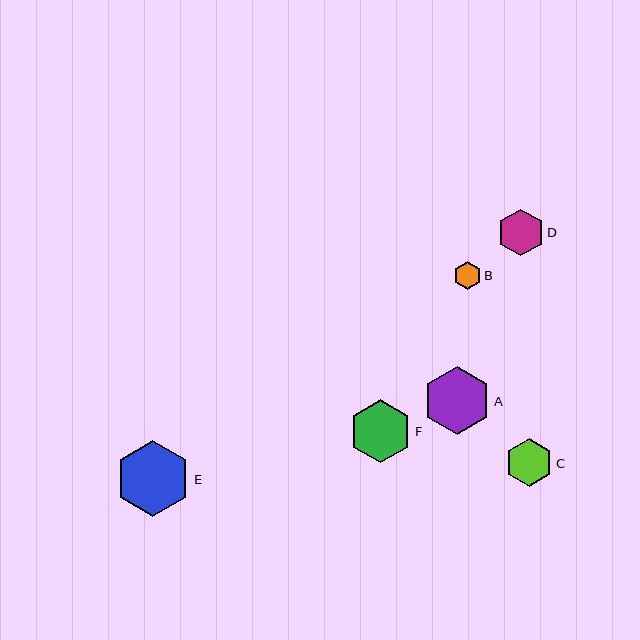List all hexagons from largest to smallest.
From largest to smallest: E, A, F, C, D, B.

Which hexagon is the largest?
Hexagon E is the largest with a size of approximately 76 pixels.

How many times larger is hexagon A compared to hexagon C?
Hexagon A is approximately 1.4 times the size of hexagon C.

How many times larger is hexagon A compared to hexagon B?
Hexagon A is approximately 2.4 times the size of hexagon B.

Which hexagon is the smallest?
Hexagon B is the smallest with a size of approximately 28 pixels.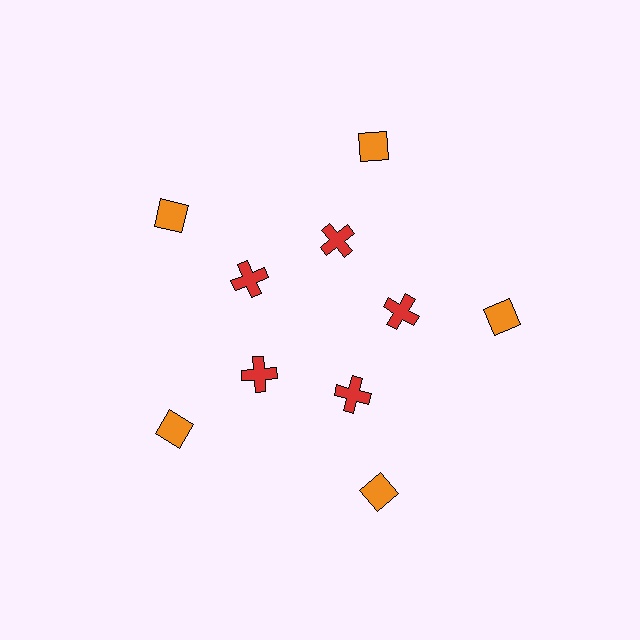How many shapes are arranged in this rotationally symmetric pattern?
There are 10 shapes, arranged in 5 groups of 2.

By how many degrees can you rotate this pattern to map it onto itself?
The pattern maps onto itself every 72 degrees of rotation.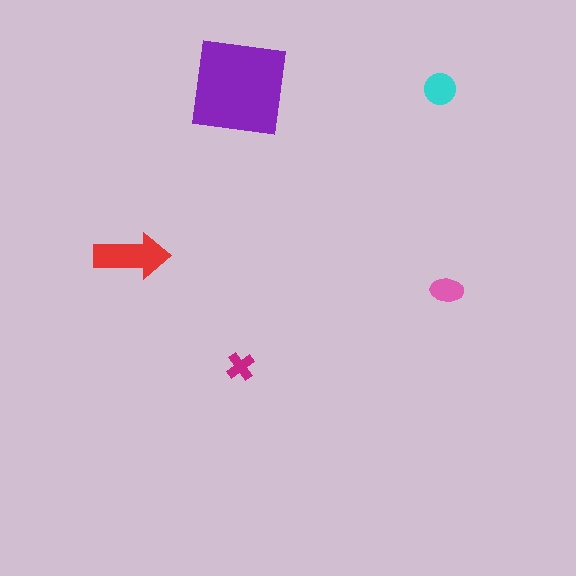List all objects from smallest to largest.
The magenta cross, the pink ellipse, the cyan circle, the red arrow, the purple square.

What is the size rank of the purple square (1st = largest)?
1st.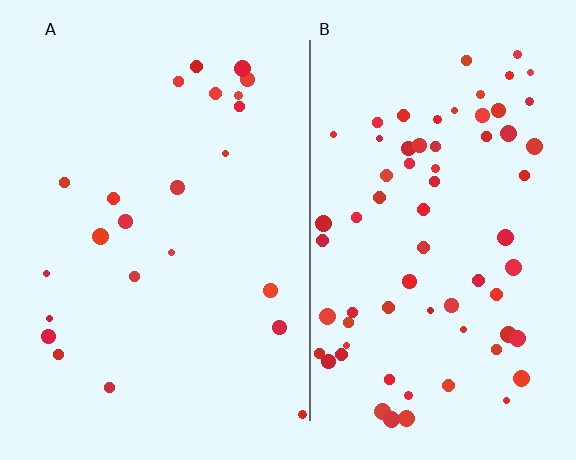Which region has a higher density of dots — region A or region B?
B (the right).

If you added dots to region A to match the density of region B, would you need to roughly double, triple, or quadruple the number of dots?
Approximately triple.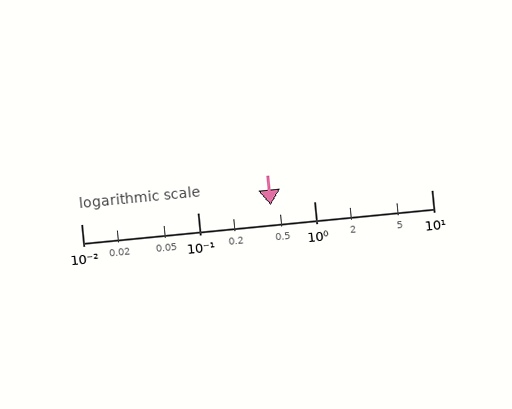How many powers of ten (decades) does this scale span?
The scale spans 3 decades, from 0.01 to 10.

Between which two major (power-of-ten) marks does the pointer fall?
The pointer is between 0.1 and 1.